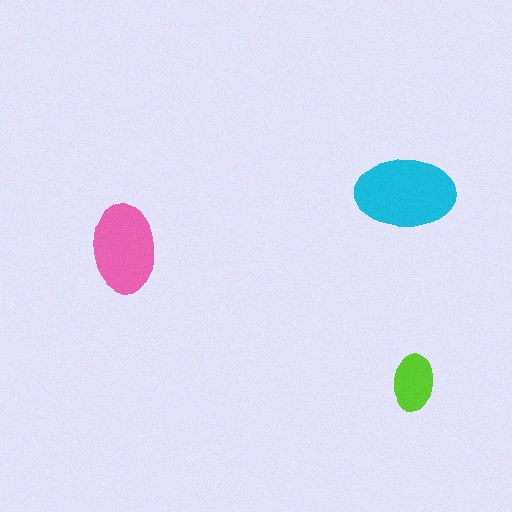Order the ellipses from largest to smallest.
the cyan one, the pink one, the lime one.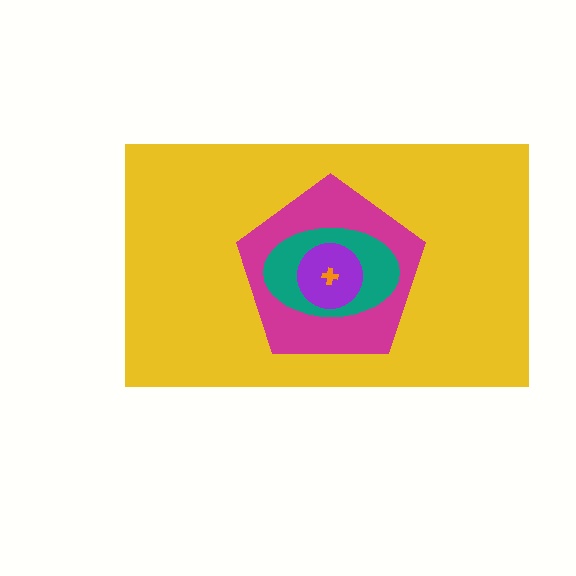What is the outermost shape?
The yellow rectangle.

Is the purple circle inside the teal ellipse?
Yes.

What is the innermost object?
The orange cross.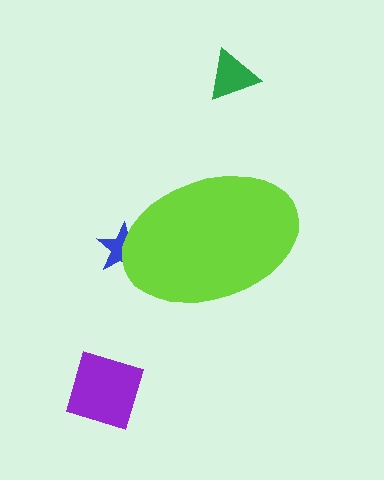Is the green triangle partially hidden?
No, the green triangle is fully visible.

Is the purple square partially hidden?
No, the purple square is fully visible.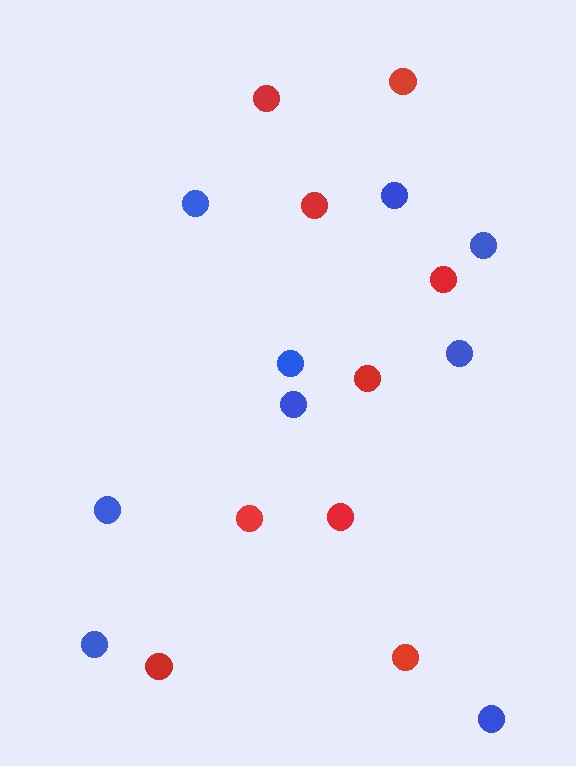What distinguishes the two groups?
There are 2 groups: one group of blue circles (9) and one group of red circles (9).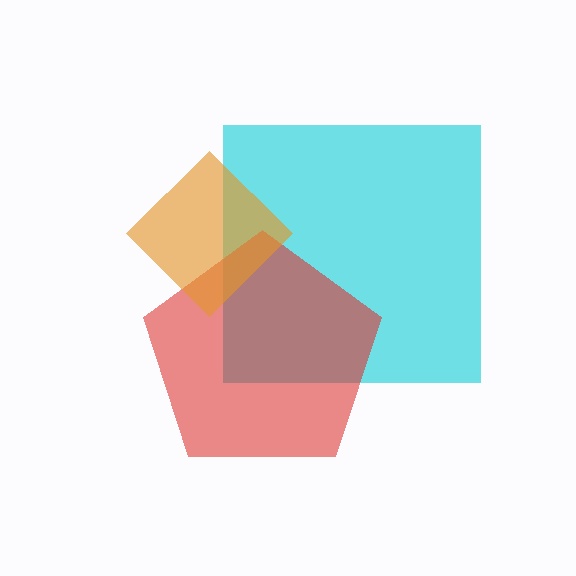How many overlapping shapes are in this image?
There are 3 overlapping shapes in the image.